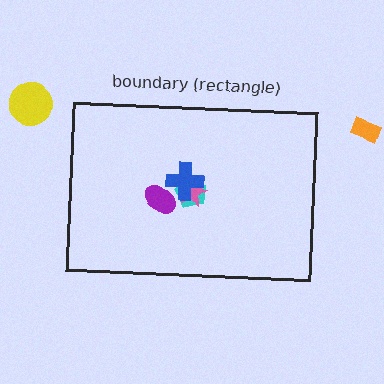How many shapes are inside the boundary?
4 inside, 2 outside.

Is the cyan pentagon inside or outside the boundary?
Inside.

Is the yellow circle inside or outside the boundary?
Outside.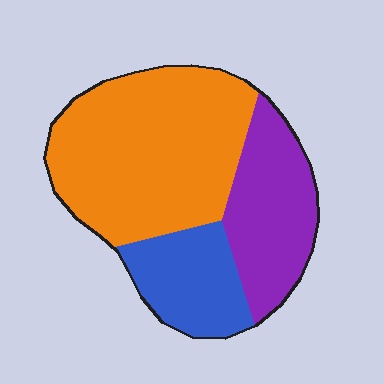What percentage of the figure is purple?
Purple takes up about one quarter (1/4) of the figure.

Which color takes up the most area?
Orange, at roughly 55%.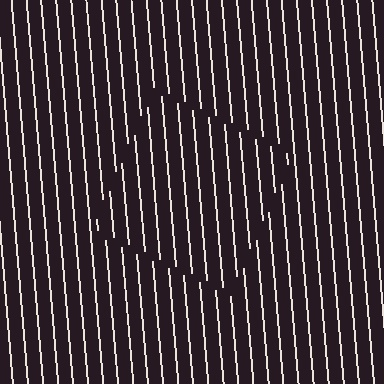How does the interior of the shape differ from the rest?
The interior of the shape contains the same grating, shifted by half a period — the contour is defined by the phase discontinuity where line-ends from the inner and outer gratings abut.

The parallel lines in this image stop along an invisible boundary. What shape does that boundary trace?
An illusory square. The interior of the shape contains the same grating, shifted by half a period — the contour is defined by the phase discontinuity where line-ends from the inner and outer gratings abut.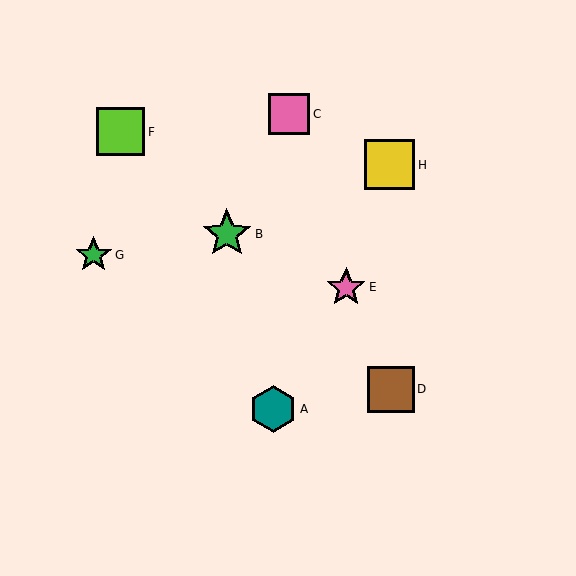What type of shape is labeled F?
Shape F is a lime square.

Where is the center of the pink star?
The center of the pink star is at (346, 287).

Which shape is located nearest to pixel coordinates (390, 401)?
The brown square (labeled D) at (391, 389) is nearest to that location.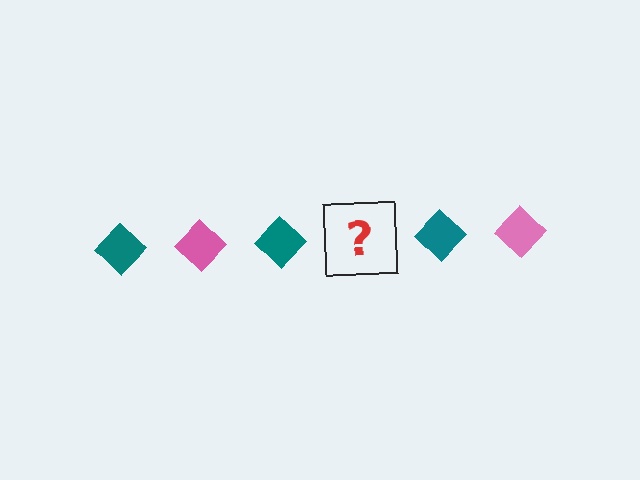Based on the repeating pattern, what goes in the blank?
The blank should be a pink diamond.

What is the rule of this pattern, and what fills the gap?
The rule is that the pattern cycles through teal, pink diamonds. The gap should be filled with a pink diamond.